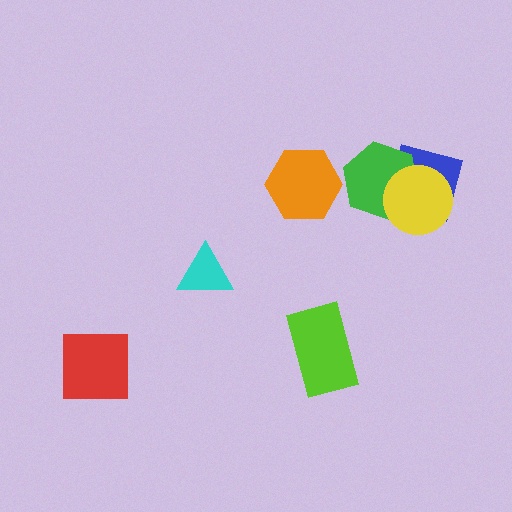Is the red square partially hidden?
No, no other shape covers it.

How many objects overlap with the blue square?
2 objects overlap with the blue square.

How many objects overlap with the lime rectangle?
0 objects overlap with the lime rectangle.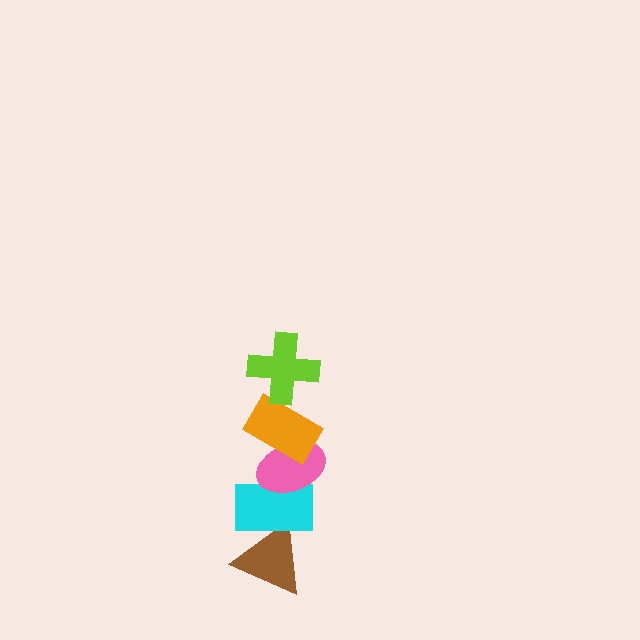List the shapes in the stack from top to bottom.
From top to bottom: the lime cross, the orange rectangle, the pink ellipse, the cyan rectangle, the brown triangle.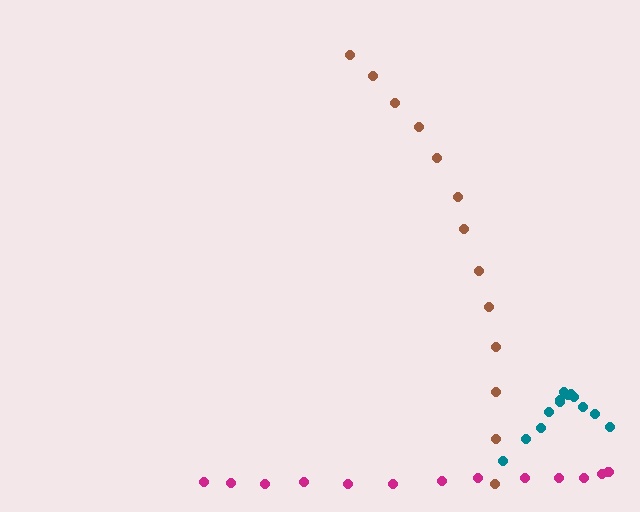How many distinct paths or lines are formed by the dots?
There are 3 distinct paths.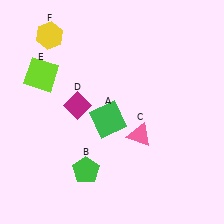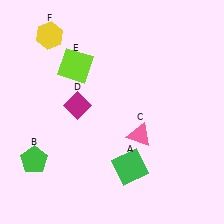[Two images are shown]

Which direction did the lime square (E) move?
The lime square (E) moved right.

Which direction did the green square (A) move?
The green square (A) moved down.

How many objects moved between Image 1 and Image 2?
3 objects moved between the two images.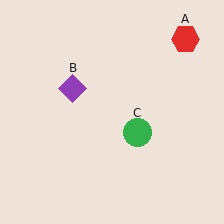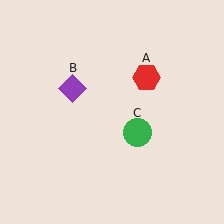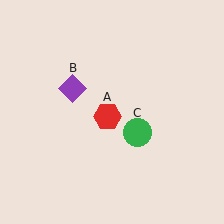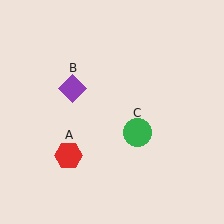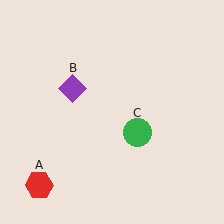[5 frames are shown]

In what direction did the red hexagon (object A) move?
The red hexagon (object A) moved down and to the left.